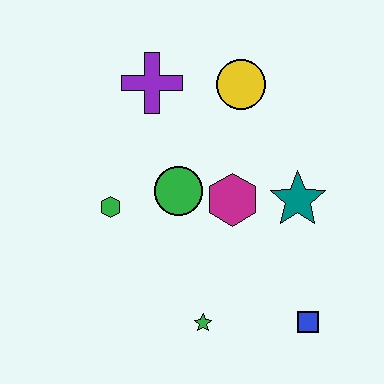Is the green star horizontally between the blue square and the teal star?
No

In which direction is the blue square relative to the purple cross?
The blue square is below the purple cross.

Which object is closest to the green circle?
The magenta hexagon is closest to the green circle.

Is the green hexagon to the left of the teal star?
Yes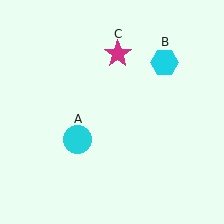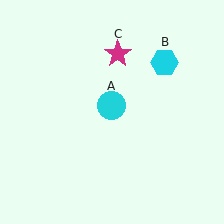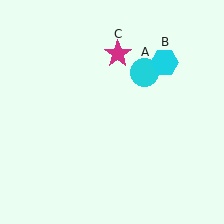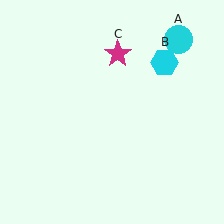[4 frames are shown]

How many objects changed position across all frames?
1 object changed position: cyan circle (object A).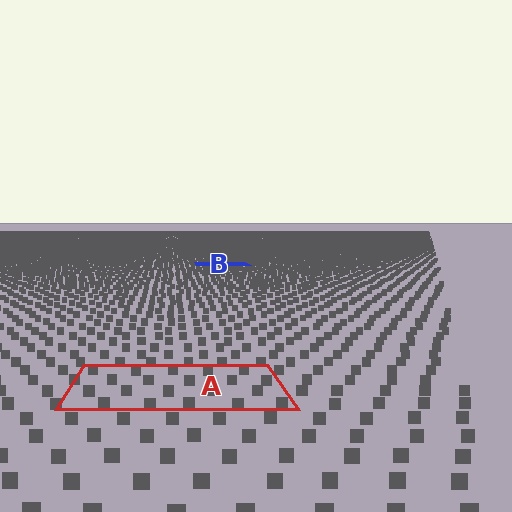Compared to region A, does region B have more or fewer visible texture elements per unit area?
Region B has more texture elements per unit area — they are packed more densely because it is farther away.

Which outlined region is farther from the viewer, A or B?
Region B is farther from the viewer — the texture elements inside it appear smaller and more densely packed.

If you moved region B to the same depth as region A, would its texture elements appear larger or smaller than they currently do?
They would appear larger. At a closer depth, the same texture elements are projected at a bigger on-screen size.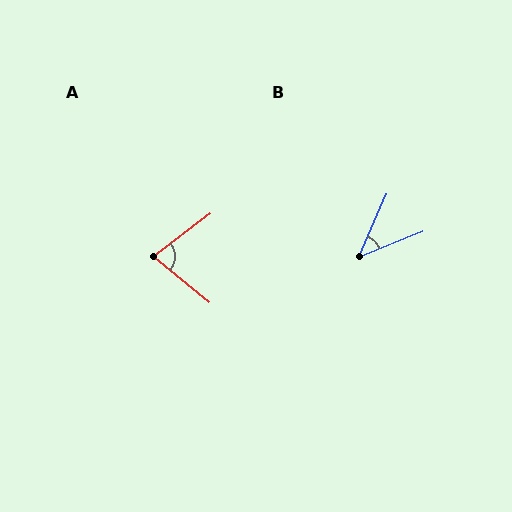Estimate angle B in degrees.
Approximately 44 degrees.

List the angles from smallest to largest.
B (44°), A (77°).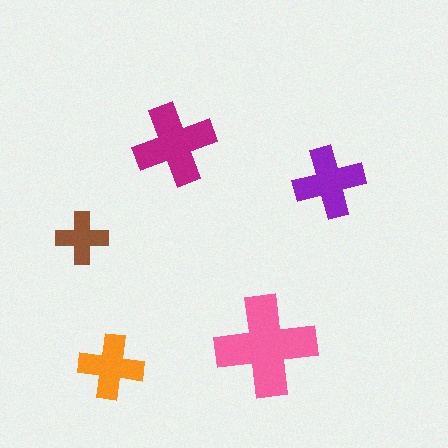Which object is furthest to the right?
The purple cross is rightmost.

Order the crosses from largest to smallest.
the pink one, the magenta one, the purple one, the orange one, the brown one.